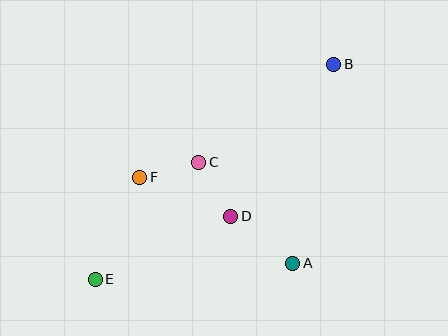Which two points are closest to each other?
Points C and F are closest to each other.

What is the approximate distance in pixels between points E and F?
The distance between E and F is approximately 111 pixels.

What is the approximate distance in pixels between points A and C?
The distance between A and C is approximately 138 pixels.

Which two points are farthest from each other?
Points B and E are farthest from each other.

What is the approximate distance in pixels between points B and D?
The distance between B and D is approximately 183 pixels.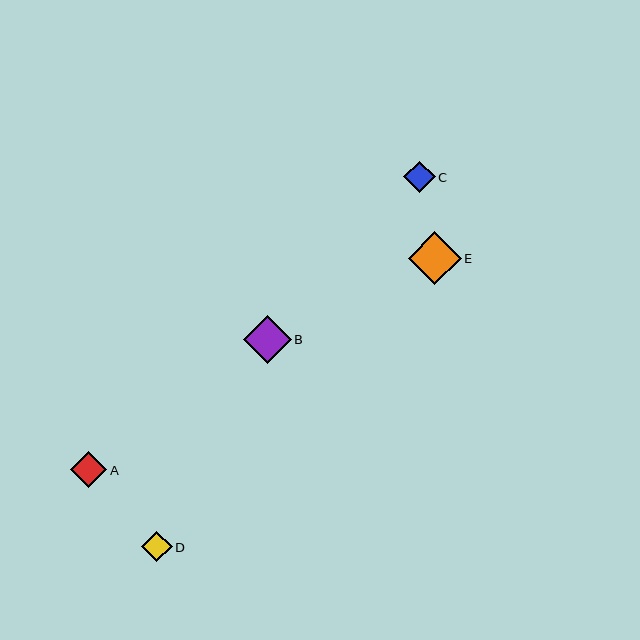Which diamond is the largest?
Diamond E is the largest with a size of approximately 53 pixels.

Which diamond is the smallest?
Diamond D is the smallest with a size of approximately 30 pixels.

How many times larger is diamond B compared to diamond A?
Diamond B is approximately 1.3 times the size of diamond A.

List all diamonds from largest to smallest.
From largest to smallest: E, B, A, C, D.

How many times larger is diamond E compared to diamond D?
Diamond E is approximately 1.7 times the size of diamond D.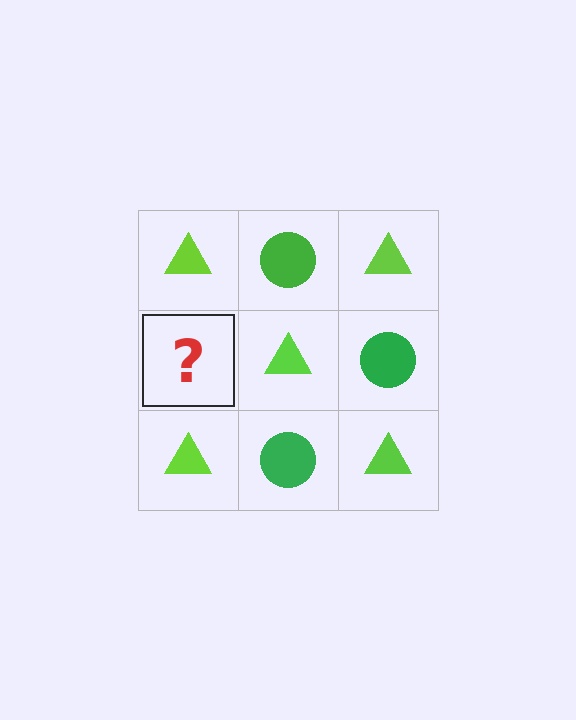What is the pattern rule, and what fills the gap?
The rule is that it alternates lime triangle and green circle in a checkerboard pattern. The gap should be filled with a green circle.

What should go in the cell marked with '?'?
The missing cell should contain a green circle.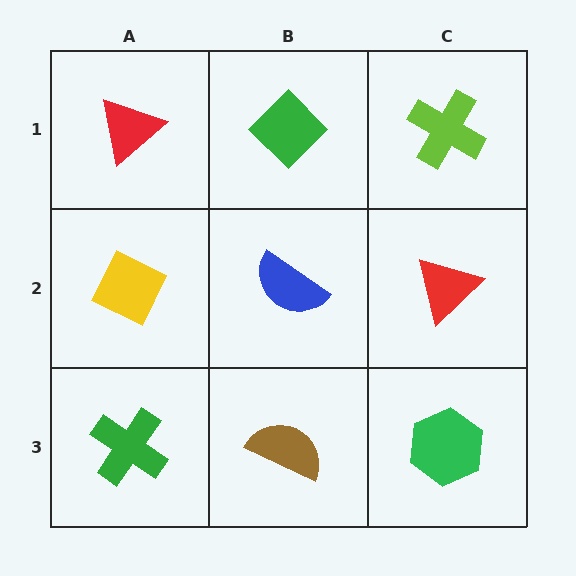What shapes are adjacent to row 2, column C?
A lime cross (row 1, column C), a green hexagon (row 3, column C), a blue semicircle (row 2, column B).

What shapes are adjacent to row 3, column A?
A yellow diamond (row 2, column A), a brown semicircle (row 3, column B).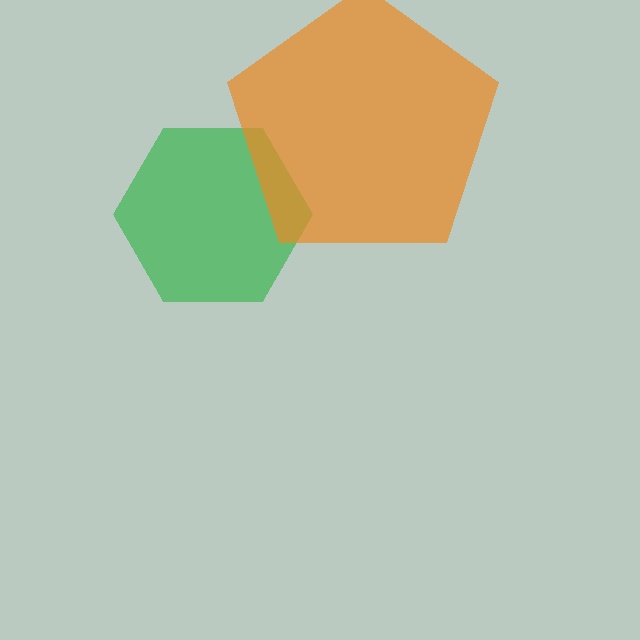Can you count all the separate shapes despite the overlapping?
Yes, there are 2 separate shapes.